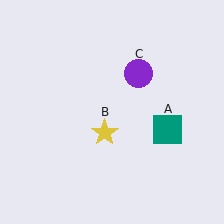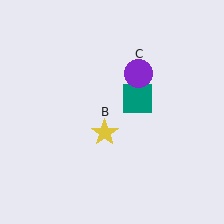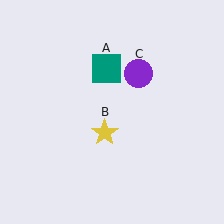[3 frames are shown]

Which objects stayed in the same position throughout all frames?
Yellow star (object B) and purple circle (object C) remained stationary.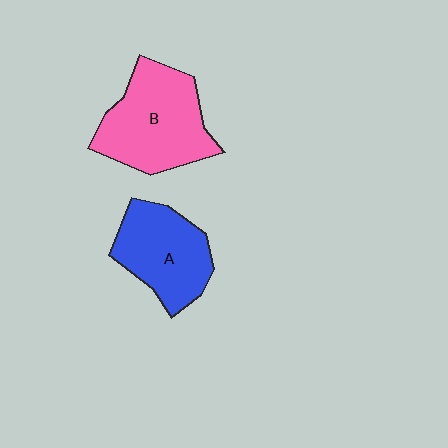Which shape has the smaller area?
Shape A (blue).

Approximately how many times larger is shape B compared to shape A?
Approximately 1.2 times.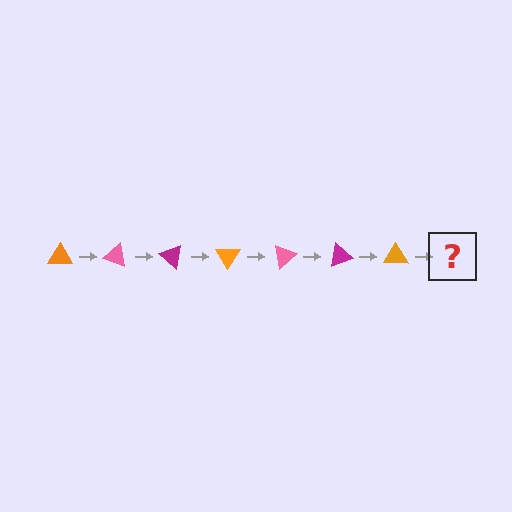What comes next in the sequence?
The next element should be a pink triangle, rotated 140 degrees from the start.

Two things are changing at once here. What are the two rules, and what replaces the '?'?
The two rules are that it rotates 20 degrees each step and the color cycles through orange, pink, and magenta. The '?' should be a pink triangle, rotated 140 degrees from the start.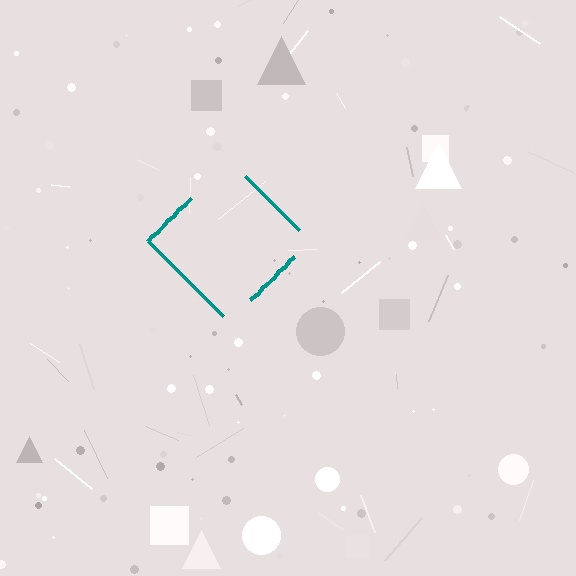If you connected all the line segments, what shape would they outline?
They would outline a diamond.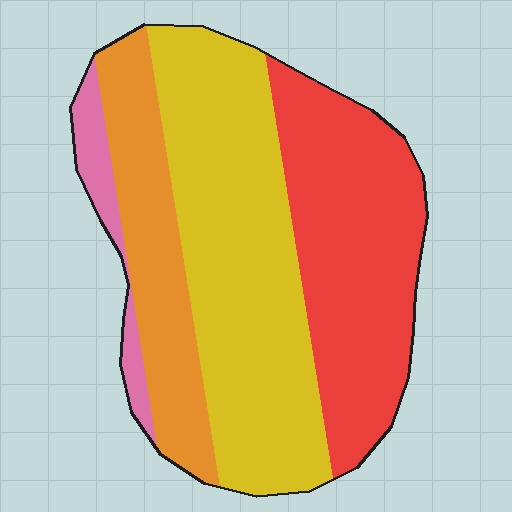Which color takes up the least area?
Pink, at roughly 5%.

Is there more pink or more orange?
Orange.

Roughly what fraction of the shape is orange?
Orange takes up about one fifth (1/5) of the shape.